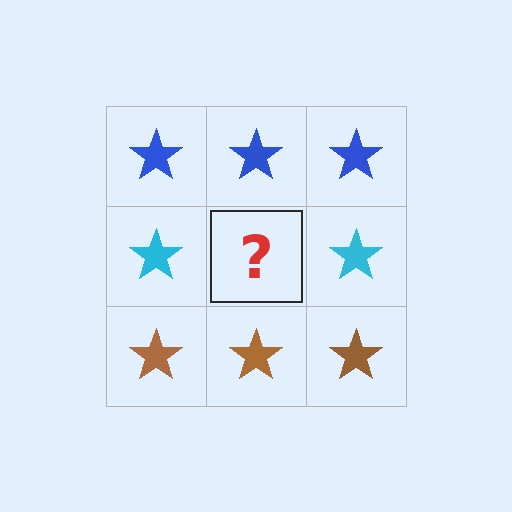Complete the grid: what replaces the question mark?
The question mark should be replaced with a cyan star.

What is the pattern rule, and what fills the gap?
The rule is that each row has a consistent color. The gap should be filled with a cyan star.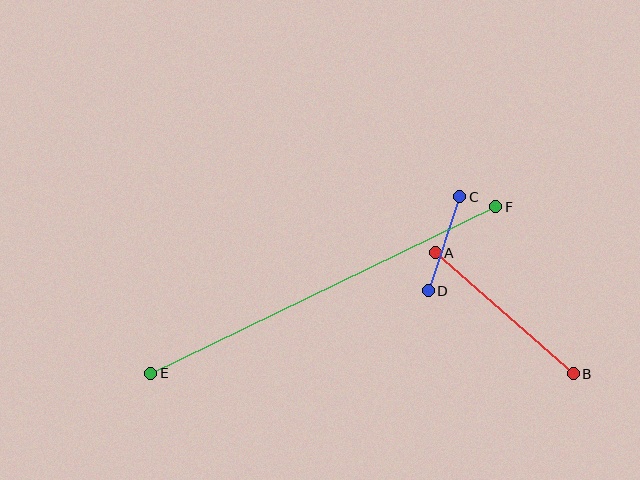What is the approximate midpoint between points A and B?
The midpoint is at approximately (504, 313) pixels.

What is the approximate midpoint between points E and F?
The midpoint is at approximately (323, 290) pixels.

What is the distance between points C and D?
The distance is approximately 99 pixels.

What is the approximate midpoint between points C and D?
The midpoint is at approximately (444, 244) pixels.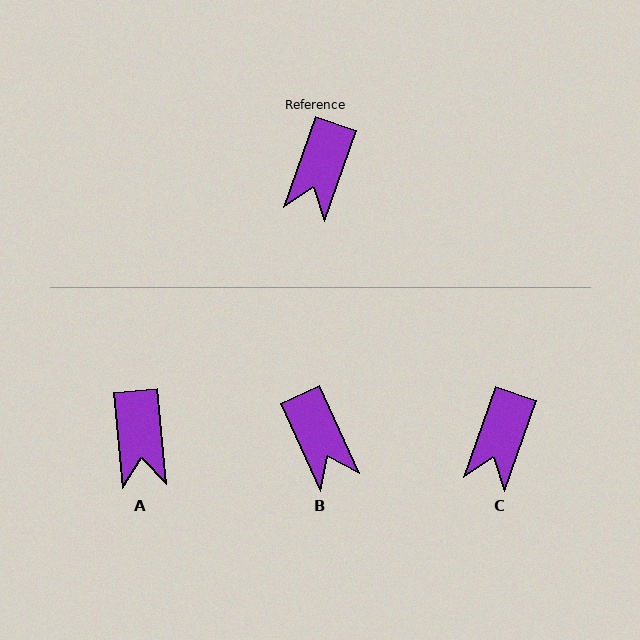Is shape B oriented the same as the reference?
No, it is off by about 44 degrees.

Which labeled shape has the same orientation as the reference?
C.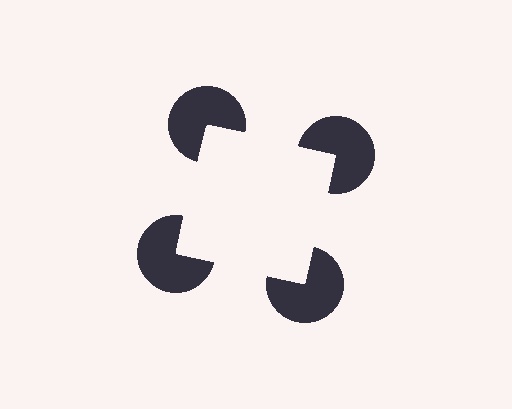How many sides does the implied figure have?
4 sides.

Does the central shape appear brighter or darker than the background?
It typically appears slightly brighter than the background, even though no actual brightness change is drawn.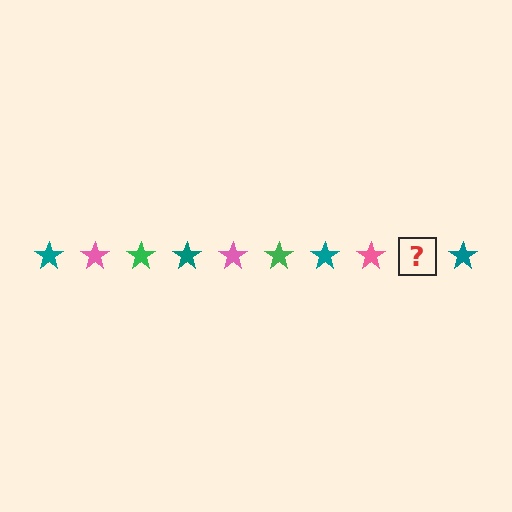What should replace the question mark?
The question mark should be replaced with a green star.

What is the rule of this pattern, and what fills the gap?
The rule is that the pattern cycles through teal, pink, green stars. The gap should be filled with a green star.